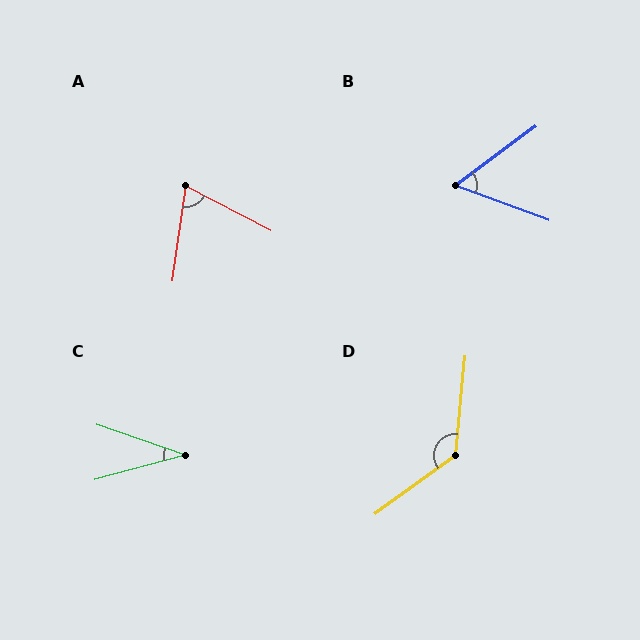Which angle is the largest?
D, at approximately 132 degrees.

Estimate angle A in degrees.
Approximately 71 degrees.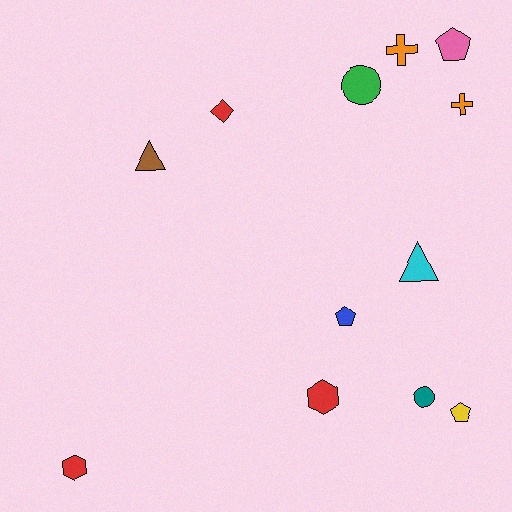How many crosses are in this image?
There are 2 crosses.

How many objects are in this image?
There are 12 objects.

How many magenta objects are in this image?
There are no magenta objects.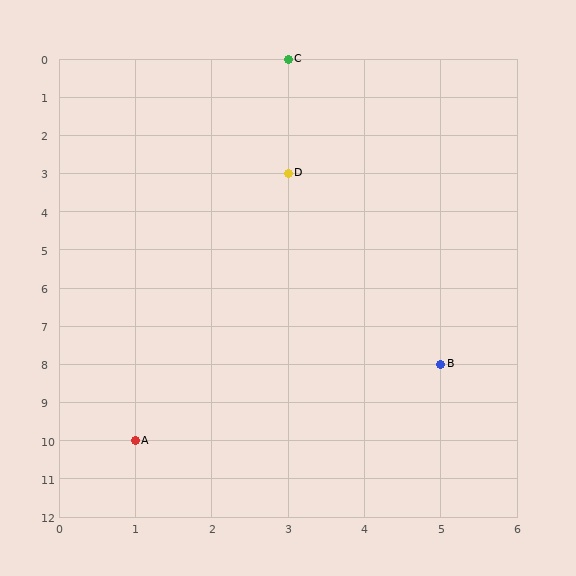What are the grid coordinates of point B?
Point B is at grid coordinates (5, 8).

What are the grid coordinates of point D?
Point D is at grid coordinates (3, 3).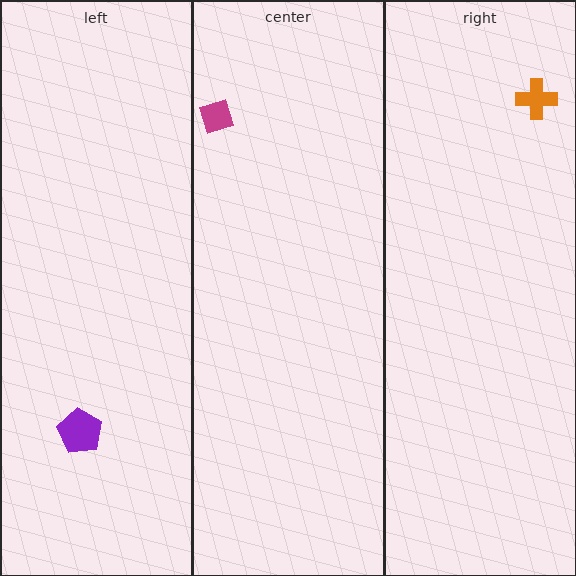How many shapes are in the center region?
1.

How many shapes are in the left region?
1.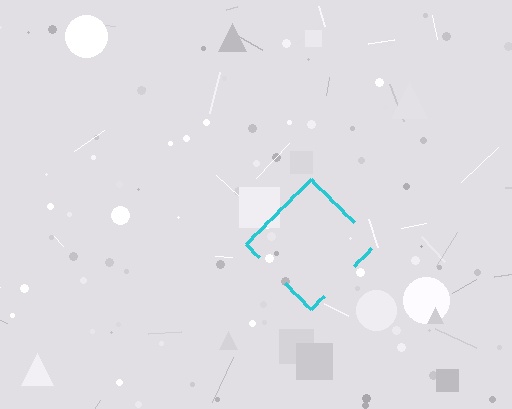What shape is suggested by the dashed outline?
The dashed outline suggests a diamond.